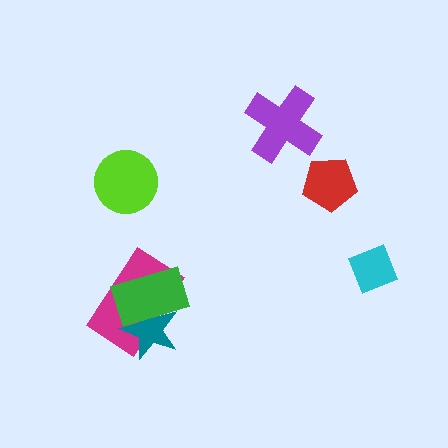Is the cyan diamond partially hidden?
No, no other shape covers it.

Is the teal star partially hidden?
Yes, it is partially covered by another shape.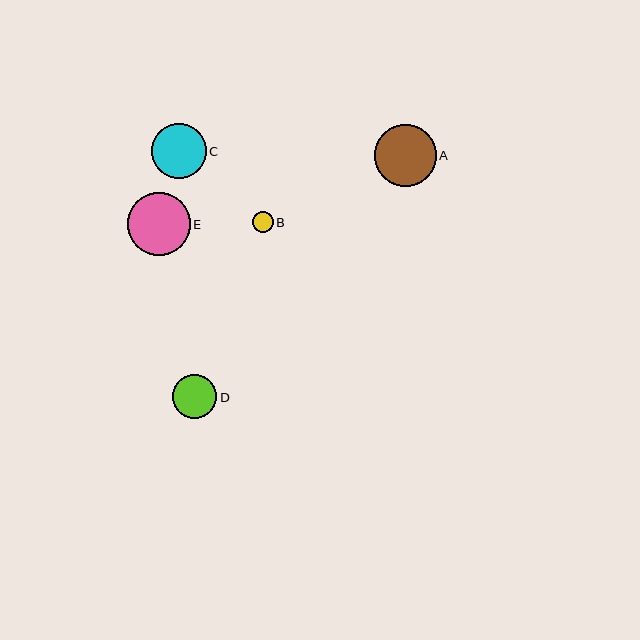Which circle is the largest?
Circle E is the largest with a size of approximately 62 pixels.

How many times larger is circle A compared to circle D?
Circle A is approximately 1.4 times the size of circle D.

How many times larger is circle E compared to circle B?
Circle E is approximately 3.0 times the size of circle B.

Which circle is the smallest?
Circle B is the smallest with a size of approximately 21 pixels.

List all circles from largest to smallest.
From largest to smallest: E, A, C, D, B.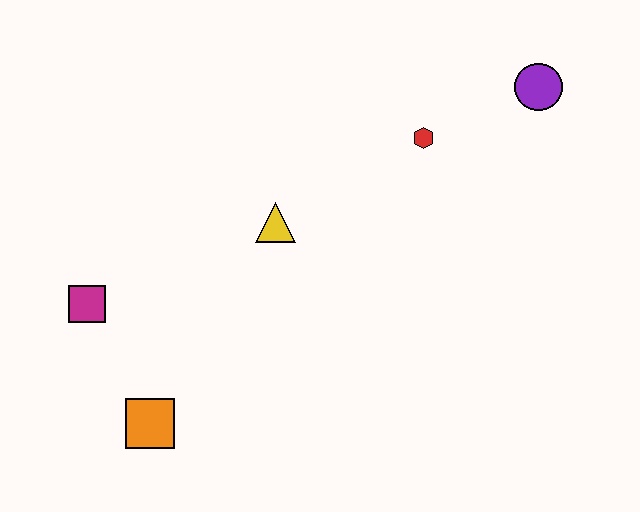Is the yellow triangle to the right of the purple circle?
No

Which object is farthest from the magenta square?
The purple circle is farthest from the magenta square.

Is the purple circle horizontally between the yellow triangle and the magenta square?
No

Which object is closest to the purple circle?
The red hexagon is closest to the purple circle.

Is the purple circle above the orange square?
Yes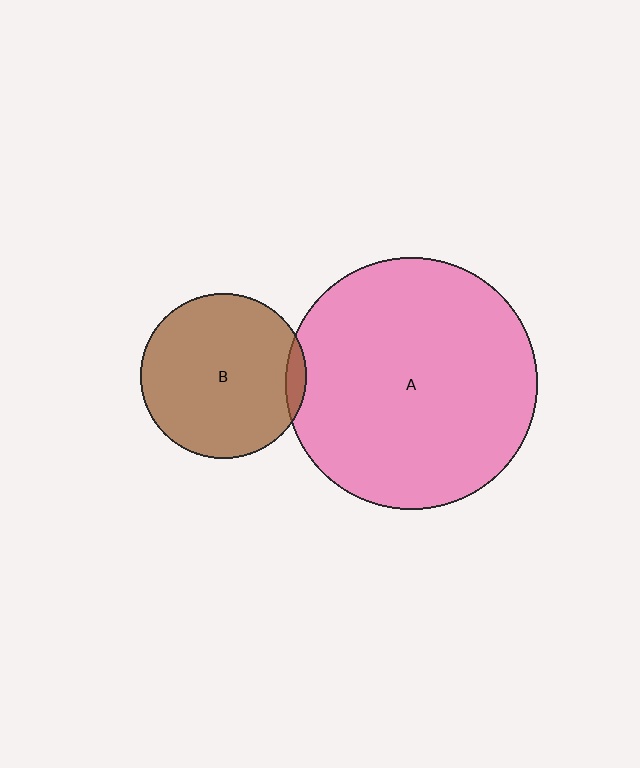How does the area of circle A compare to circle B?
Approximately 2.3 times.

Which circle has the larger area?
Circle A (pink).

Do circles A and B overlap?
Yes.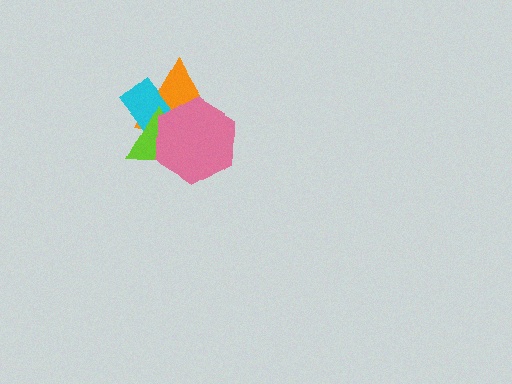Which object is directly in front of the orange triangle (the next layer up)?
The cyan rectangle is directly in front of the orange triangle.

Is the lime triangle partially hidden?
Yes, it is partially covered by another shape.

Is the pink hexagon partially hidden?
No, no other shape covers it.